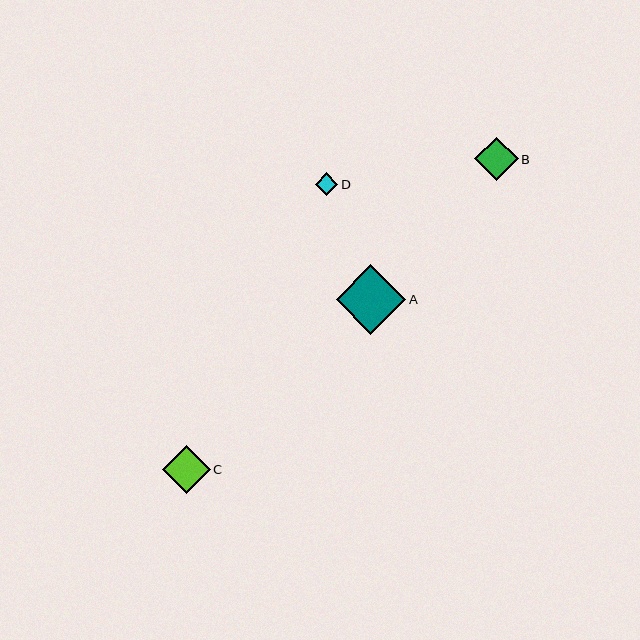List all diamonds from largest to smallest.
From largest to smallest: A, C, B, D.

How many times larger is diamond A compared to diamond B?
Diamond A is approximately 1.6 times the size of diamond B.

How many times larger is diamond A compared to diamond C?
Diamond A is approximately 1.5 times the size of diamond C.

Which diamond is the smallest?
Diamond D is the smallest with a size of approximately 22 pixels.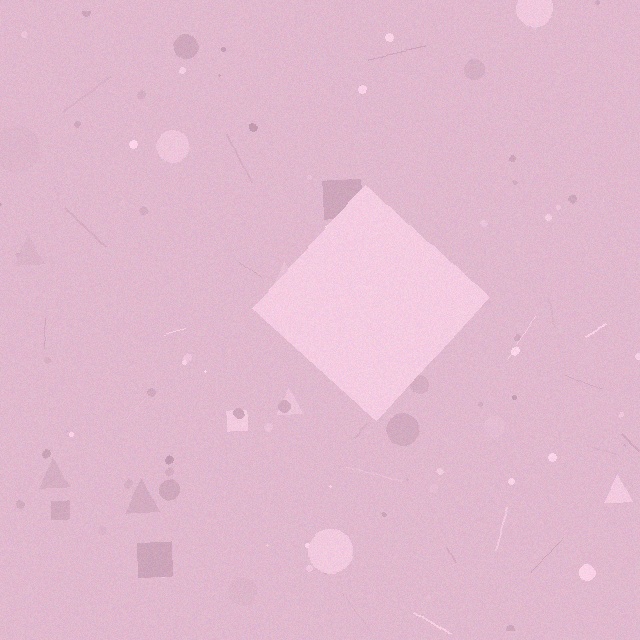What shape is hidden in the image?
A diamond is hidden in the image.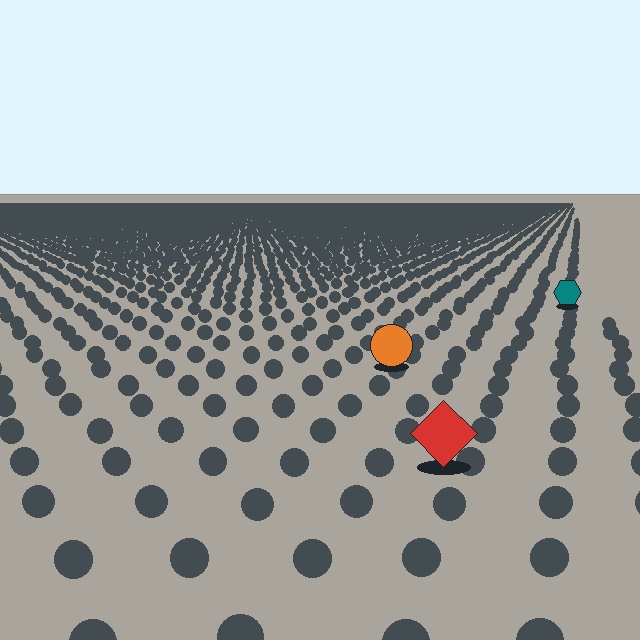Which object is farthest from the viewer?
The teal hexagon is farthest from the viewer. It appears smaller and the ground texture around it is denser.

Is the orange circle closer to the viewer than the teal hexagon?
Yes. The orange circle is closer — you can tell from the texture gradient: the ground texture is coarser near it.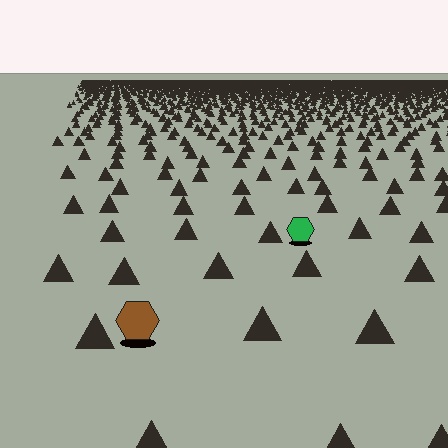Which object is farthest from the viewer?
The green hexagon is farthest from the viewer. It appears smaller and the ground texture around it is denser.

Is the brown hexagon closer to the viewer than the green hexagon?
Yes. The brown hexagon is closer — you can tell from the texture gradient: the ground texture is coarser near it.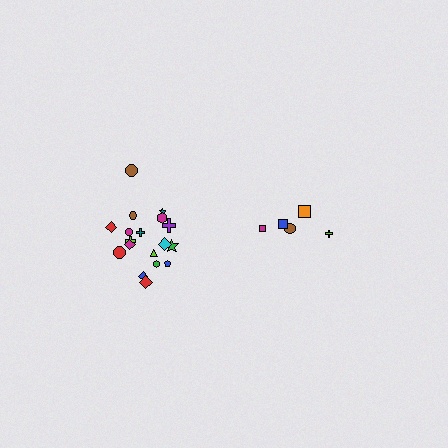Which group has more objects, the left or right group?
The left group.